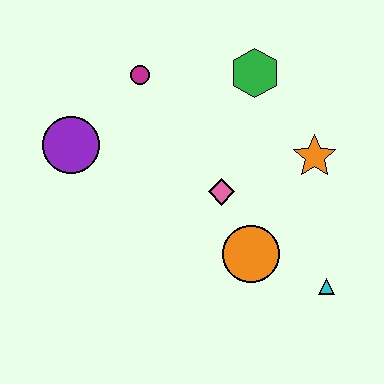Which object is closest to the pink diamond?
The orange circle is closest to the pink diamond.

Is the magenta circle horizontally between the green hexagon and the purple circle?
Yes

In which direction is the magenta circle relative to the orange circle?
The magenta circle is above the orange circle.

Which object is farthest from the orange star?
The purple circle is farthest from the orange star.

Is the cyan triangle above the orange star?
No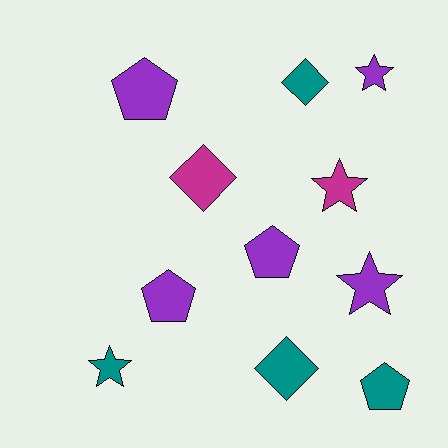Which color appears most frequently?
Purple, with 5 objects.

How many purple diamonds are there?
There are no purple diamonds.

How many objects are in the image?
There are 11 objects.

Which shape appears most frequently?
Pentagon, with 4 objects.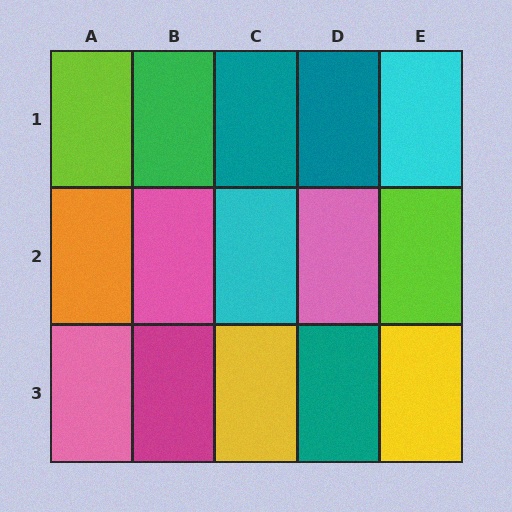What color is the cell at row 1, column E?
Cyan.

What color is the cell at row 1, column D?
Teal.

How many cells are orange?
1 cell is orange.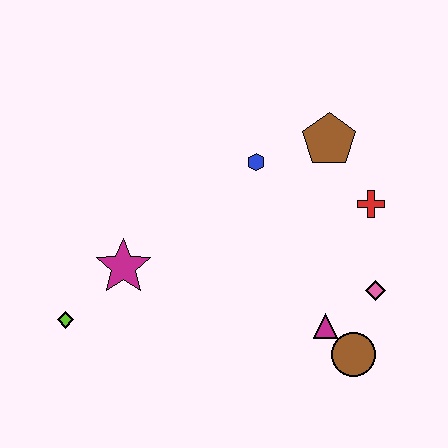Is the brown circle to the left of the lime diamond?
No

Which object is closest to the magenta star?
The lime diamond is closest to the magenta star.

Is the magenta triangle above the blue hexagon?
No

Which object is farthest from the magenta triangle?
The lime diamond is farthest from the magenta triangle.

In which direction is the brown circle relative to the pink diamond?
The brown circle is below the pink diamond.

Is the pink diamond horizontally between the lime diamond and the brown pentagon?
No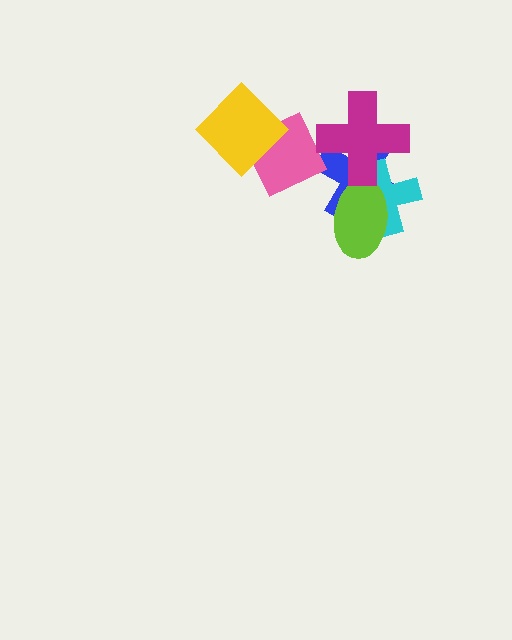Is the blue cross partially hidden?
Yes, it is partially covered by another shape.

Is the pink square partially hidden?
Yes, it is partially covered by another shape.